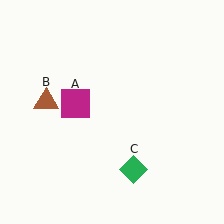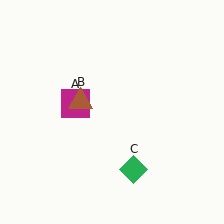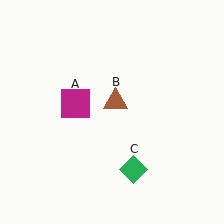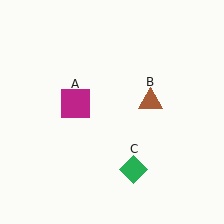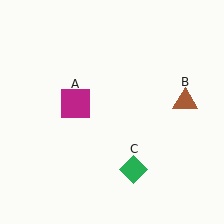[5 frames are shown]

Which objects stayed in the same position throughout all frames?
Magenta square (object A) and green diamond (object C) remained stationary.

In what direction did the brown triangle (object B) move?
The brown triangle (object B) moved right.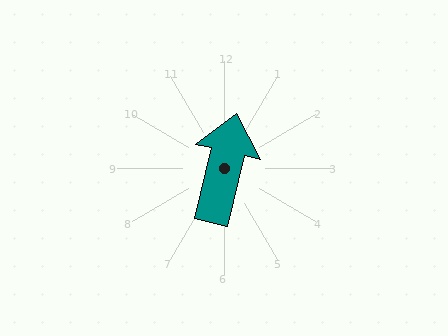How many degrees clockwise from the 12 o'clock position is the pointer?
Approximately 13 degrees.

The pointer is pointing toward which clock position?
Roughly 12 o'clock.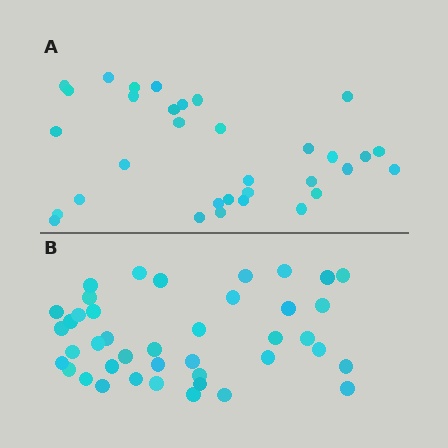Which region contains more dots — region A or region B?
Region B (the bottom region) has more dots.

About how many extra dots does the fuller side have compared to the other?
Region B has roughly 8 or so more dots than region A.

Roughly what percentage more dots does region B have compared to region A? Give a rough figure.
About 25% more.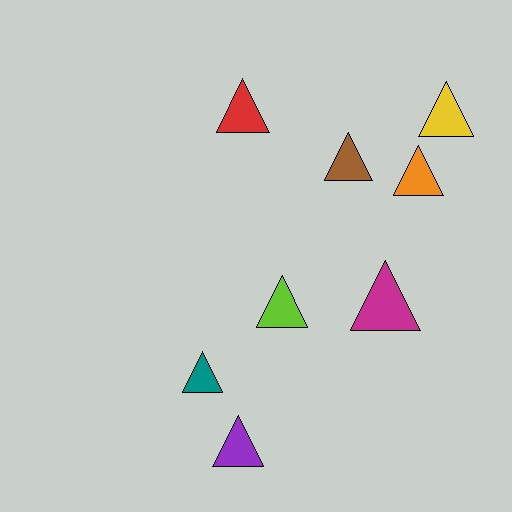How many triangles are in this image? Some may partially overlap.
There are 8 triangles.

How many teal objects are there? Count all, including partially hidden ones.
There is 1 teal object.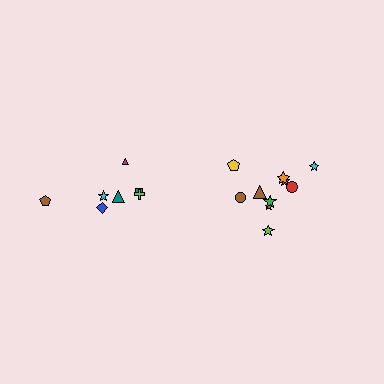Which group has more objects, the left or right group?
The right group.